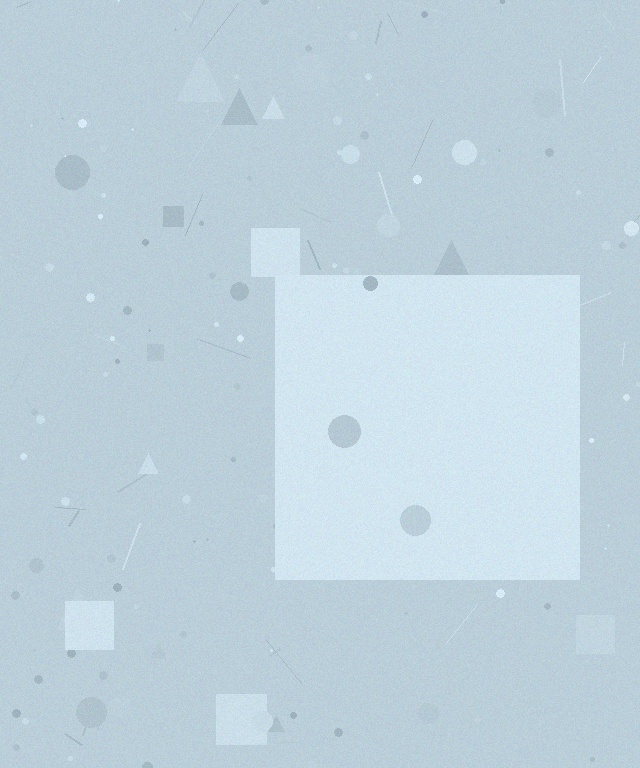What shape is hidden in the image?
A square is hidden in the image.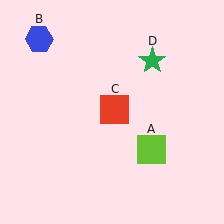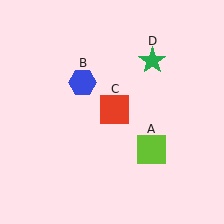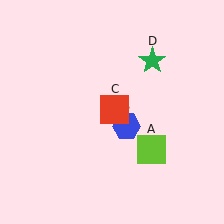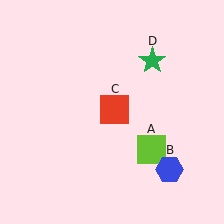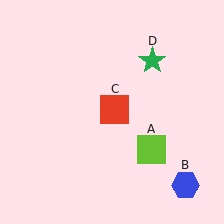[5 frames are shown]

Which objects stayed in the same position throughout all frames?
Lime square (object A) and red square (object C) and green star (object D) remained stationary.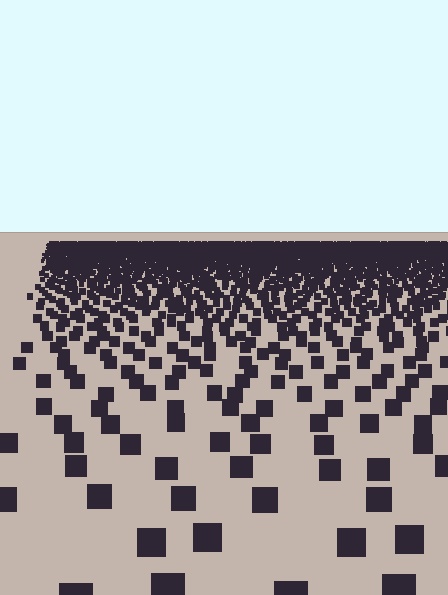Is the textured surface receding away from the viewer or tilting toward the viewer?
The surface is receding away from the viewer. Texture elements get smaller and denser toward the top.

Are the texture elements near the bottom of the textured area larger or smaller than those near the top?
Larger. Near the bottom, elements are closer to the viewer and appear at a bigger on-screen size.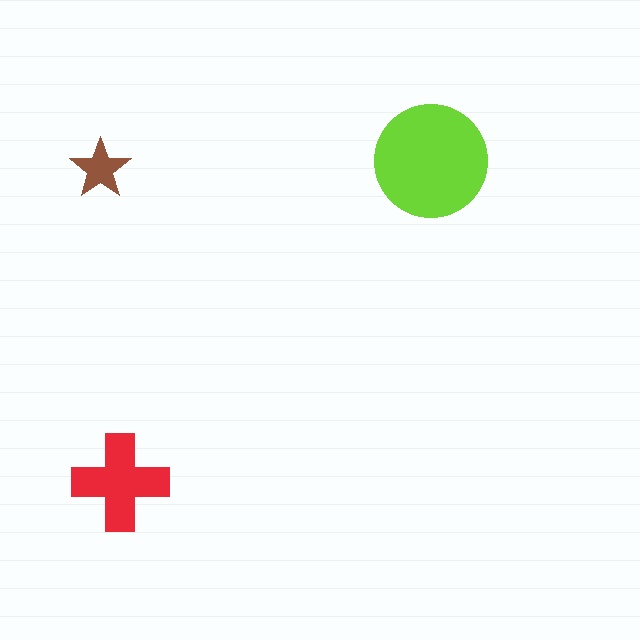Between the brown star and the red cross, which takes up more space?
The red cross.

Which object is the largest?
The lime circle.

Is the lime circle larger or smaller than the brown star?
Larger.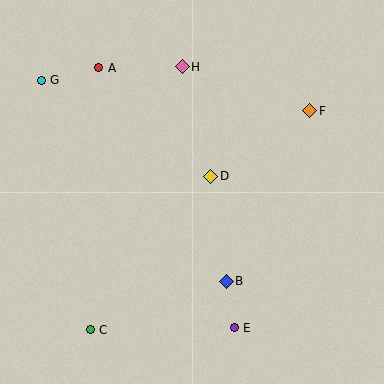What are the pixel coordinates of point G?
Point G is at (41, 80).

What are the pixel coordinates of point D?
Point D is at (211, 176).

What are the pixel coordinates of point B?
Point B is at (226, 281).